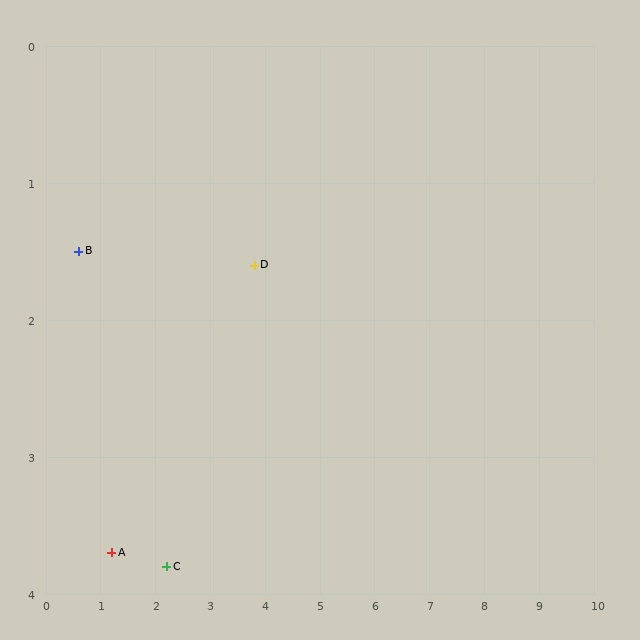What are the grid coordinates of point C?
Point C is at approximately (2.2, 3.8).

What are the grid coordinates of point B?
Point B is at approximately (0.6, 1.5).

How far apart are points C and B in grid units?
Points C and B are about 2.8 grid units apart.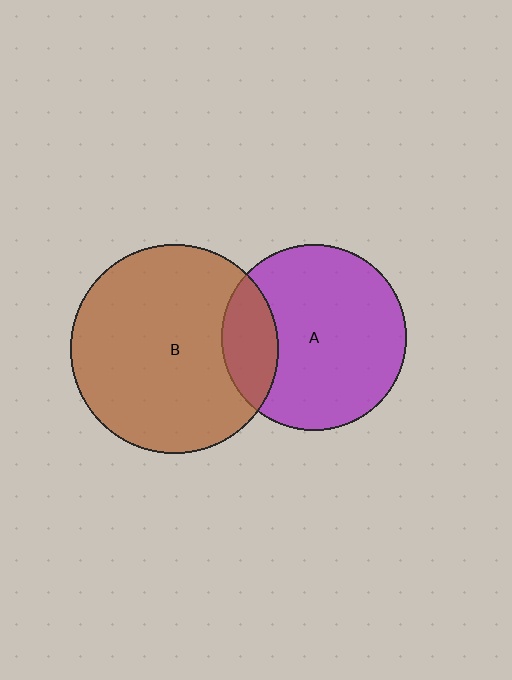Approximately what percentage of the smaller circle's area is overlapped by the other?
Approximately 20%.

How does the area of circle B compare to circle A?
Approximately 1.3 times.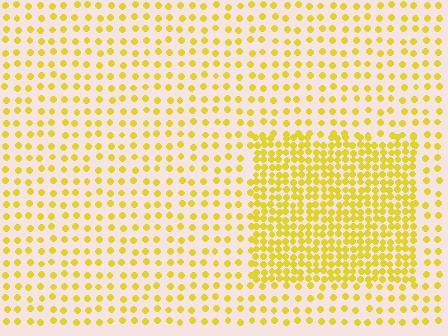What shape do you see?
I see a rectangle.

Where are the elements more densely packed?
The elements are more densely packed inside the rectangle boundary.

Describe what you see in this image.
The image contains small yellow elements arranged at two different densities. A rectangle-shaped region is visible where the elements are more densely packed than the surrounding area.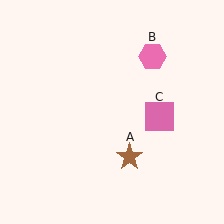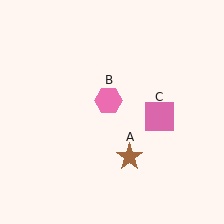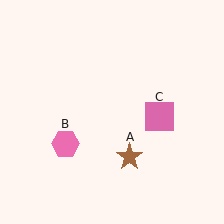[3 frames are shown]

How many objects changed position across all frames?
1 object changed position: pink hexagon (object B).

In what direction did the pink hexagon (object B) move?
The pink hexagon (object B) moved down and to the left.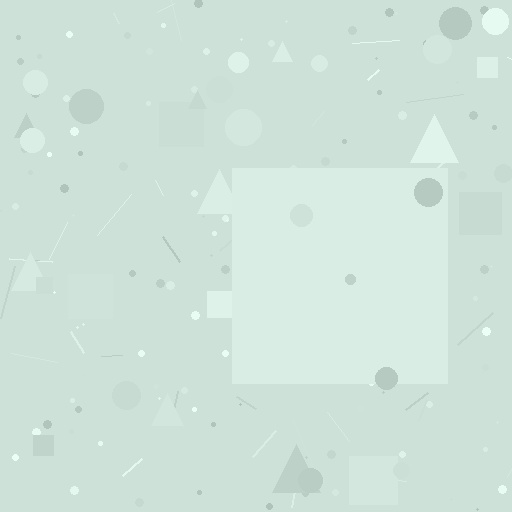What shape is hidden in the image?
A square is hidden in the image.